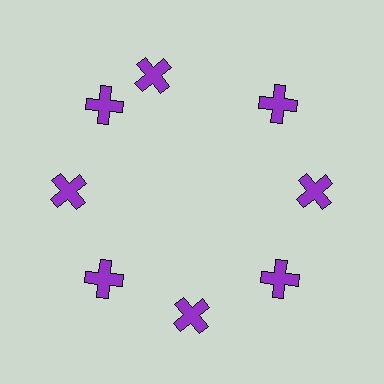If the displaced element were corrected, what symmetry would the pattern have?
It would have 8-fold rotational symmetry — the pattern would map onto itself every 45 degrees.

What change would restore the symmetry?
The symmetry would be restored by rotating it back into even spacing with its neighbors so that all 8 crosses sit at equal angles and equal distance from the center.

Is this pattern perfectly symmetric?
No. The 8 purple crosses are arranged in a ring, but one element near the 12 o'clock position is rotated out of alignment along the ring, breaking the 8-fold rotational symmetry.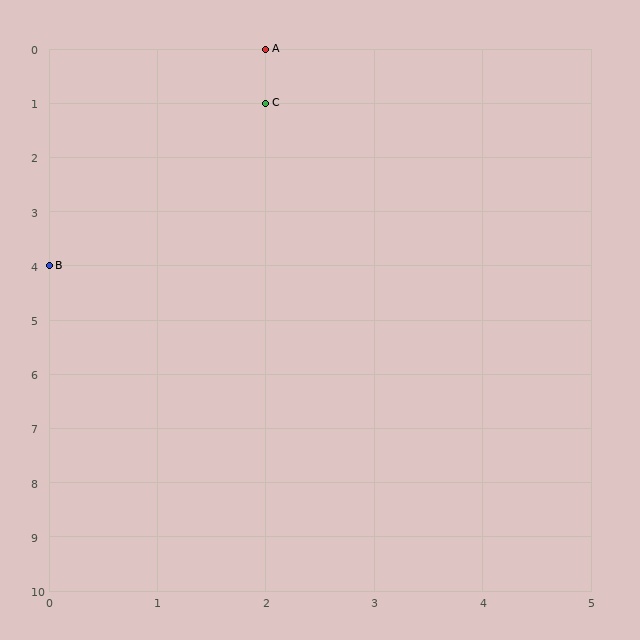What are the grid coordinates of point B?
Point B is at grid coordinates (0, 4).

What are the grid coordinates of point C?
Point C is at grid coordinates (2, 1).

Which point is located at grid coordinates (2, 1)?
Point C is at (2, 1).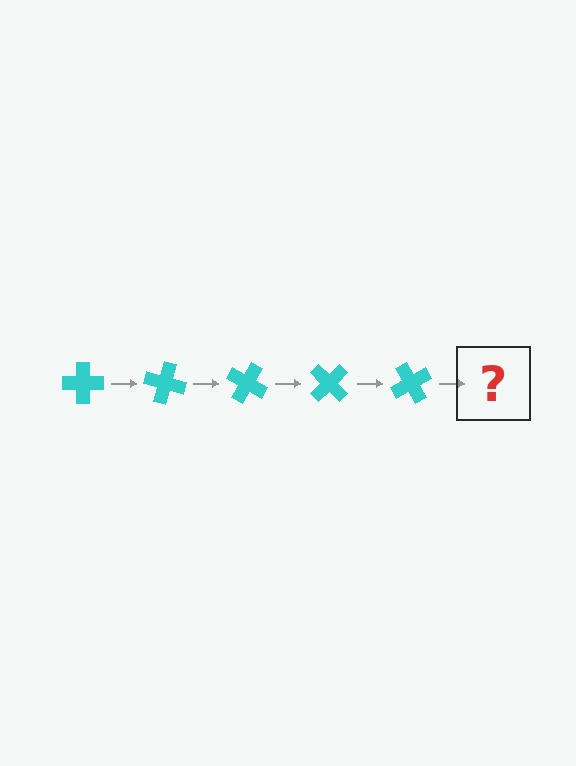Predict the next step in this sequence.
The next step is a cyan cross rotated 75 degrees.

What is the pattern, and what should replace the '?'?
The pattern is that the cross rotates 15 degrees each step. The '?' should be a cyan cross rotated 75 degrees.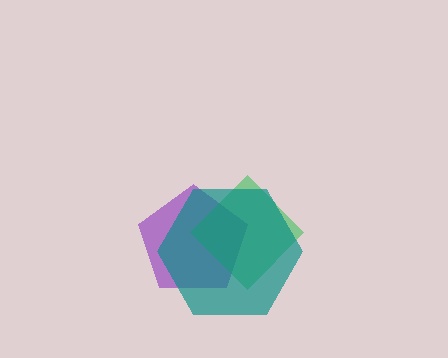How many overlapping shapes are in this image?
There are 3 overlapping shapes in the image.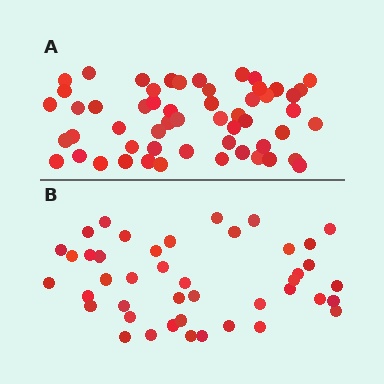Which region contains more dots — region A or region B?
Region A (the top region) has more dots.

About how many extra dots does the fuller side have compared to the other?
Region A has roughly 12 or so more dots than region B.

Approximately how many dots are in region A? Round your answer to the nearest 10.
About 60 dots. (The exact count is 55, which rounds to 60.)